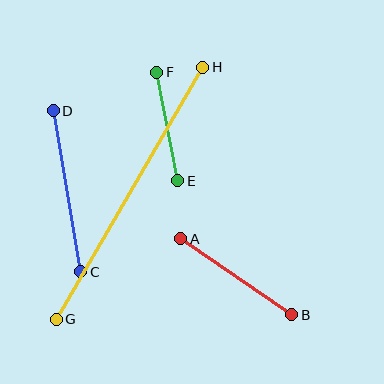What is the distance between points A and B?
The distance is approximately 135 pixels.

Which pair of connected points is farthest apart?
Points G and H are farthest apart.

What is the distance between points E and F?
The distance is approximately 110 pixels.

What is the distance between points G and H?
The distance is approximately 292 pixels.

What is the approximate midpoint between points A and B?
The midpoint is at approximately (236, 277) pixels.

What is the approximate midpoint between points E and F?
The midpoint is at approximately (167, 126) pixels.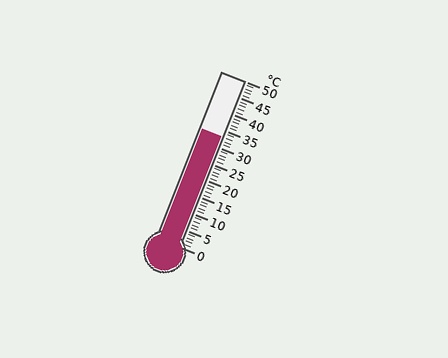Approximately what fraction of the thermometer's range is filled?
The thermometer is filled to approximately 65% of its range.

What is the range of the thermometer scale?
The thermometer scale ranges from 0°C to 50°C.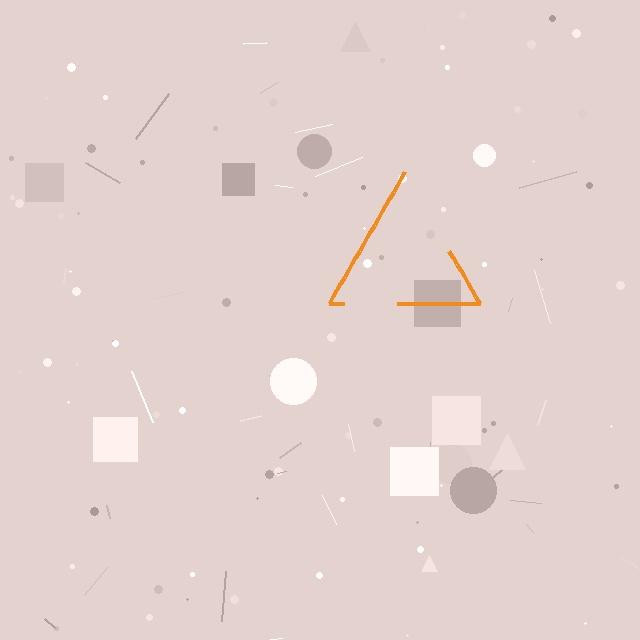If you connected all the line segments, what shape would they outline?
They would outline a triangle.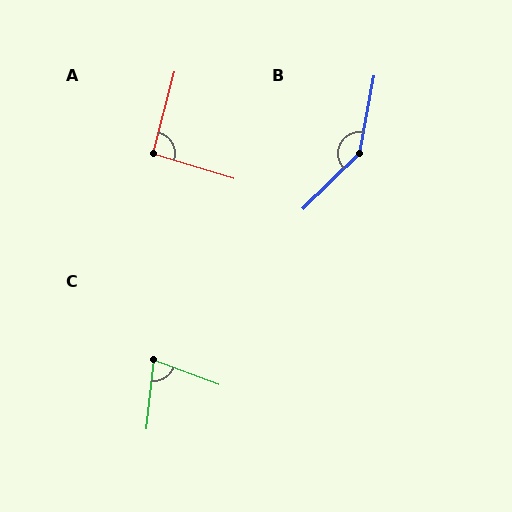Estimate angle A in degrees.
Approximately 92 degrees.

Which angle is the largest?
B, at approximately 145 degrees.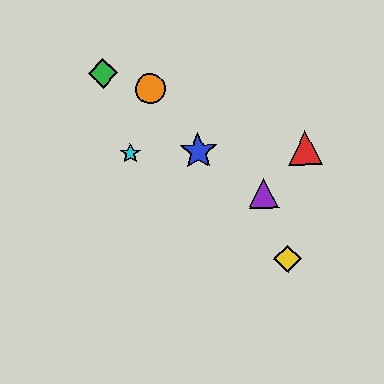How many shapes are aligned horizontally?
3 shapes (the red triangle, the blue star, the cyan star) are aligned horizontally.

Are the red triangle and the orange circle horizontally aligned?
No, the red triangle is at y≈148 and the orange circle is at y≈89.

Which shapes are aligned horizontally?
The red triangle, the blue star, the cyan star are aligned horizontally.